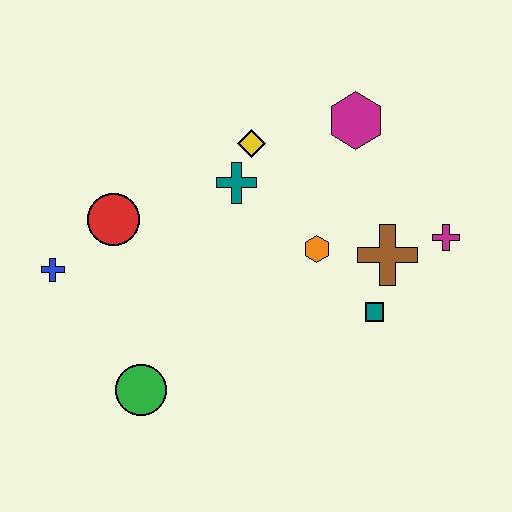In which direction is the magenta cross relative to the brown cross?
The magenta cross is to the right of the brown cross.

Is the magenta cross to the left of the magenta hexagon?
No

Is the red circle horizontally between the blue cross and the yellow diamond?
Yes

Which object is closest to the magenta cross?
The brown cross is closest to the magenta cross.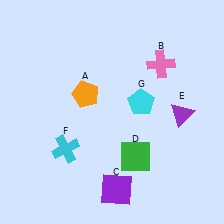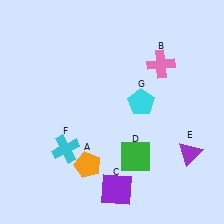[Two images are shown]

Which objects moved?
The objects that moved are: the orange pentagon (A), the purple triangle (E).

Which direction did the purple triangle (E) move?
The purple triangle (E) moved down.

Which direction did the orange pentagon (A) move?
The orange pentagon (A) moved down.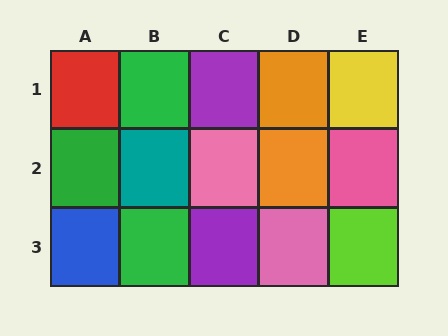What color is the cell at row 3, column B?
Green.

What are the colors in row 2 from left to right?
Green, teal, pink, orange, pink.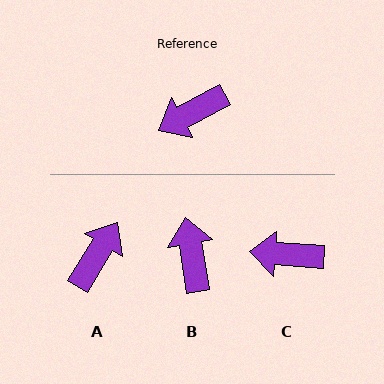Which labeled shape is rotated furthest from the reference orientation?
A, about 150 degrees away.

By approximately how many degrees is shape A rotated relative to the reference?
Approximately 150 degrees clockwise.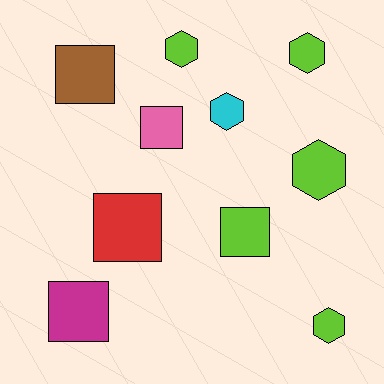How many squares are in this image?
There are 5 squares.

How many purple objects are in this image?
There are no purple objects.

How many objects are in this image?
There are 10 objects.